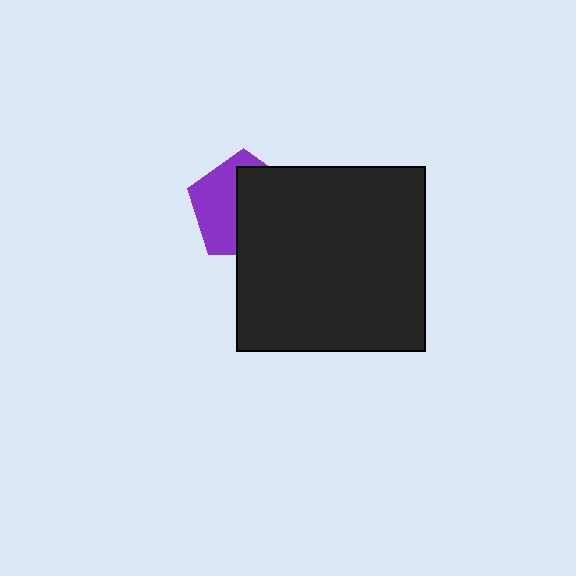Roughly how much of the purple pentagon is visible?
A small part of it is visible (roughly 44%).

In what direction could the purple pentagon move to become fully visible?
The purple pentagon could move left. That would shift it out from behind the black rectangle entirely.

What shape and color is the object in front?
The object in front is a black rectangle.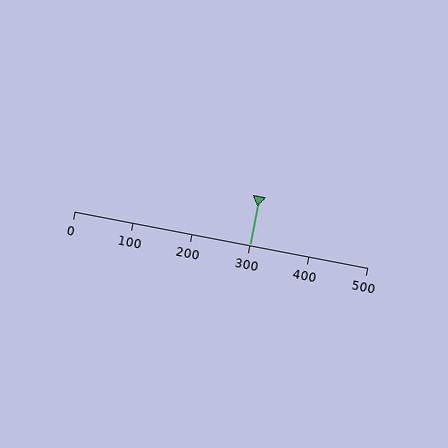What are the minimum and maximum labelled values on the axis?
The axis runs from 0 to 500.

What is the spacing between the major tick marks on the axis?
The major ticks are spaced 100 apart.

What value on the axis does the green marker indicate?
The marker indicates approximately 300.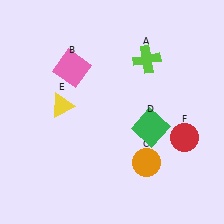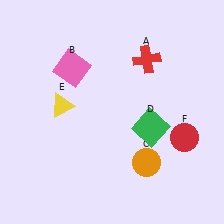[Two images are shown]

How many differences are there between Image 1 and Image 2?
There is 1 difference between the two images.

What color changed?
The cross (A) changed from lime in Image 1 to red in Image 2.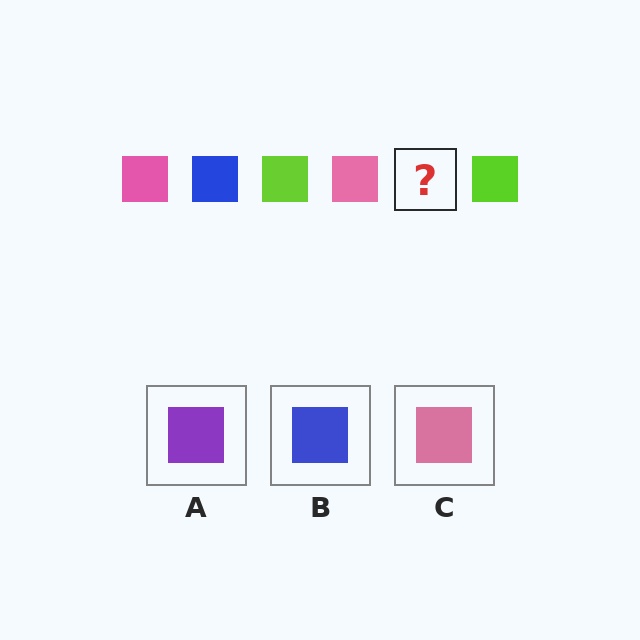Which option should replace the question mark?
Option B.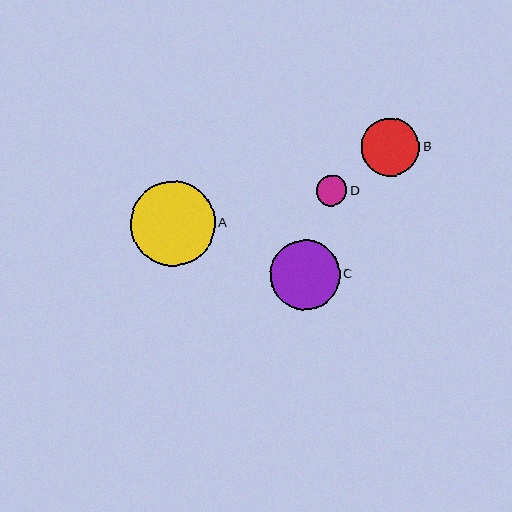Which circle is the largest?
Circle A is the largest with a size of approximately 85 pixels.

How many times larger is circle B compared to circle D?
Circle B is approximately 1.9 times the size of circle D.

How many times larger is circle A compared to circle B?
Circle A is approximately 1.4 times the size of circle B.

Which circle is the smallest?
Circle D is the smallest with a size of approximately 30 pixels.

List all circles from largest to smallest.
From largest to smallest: A, C, B, D.